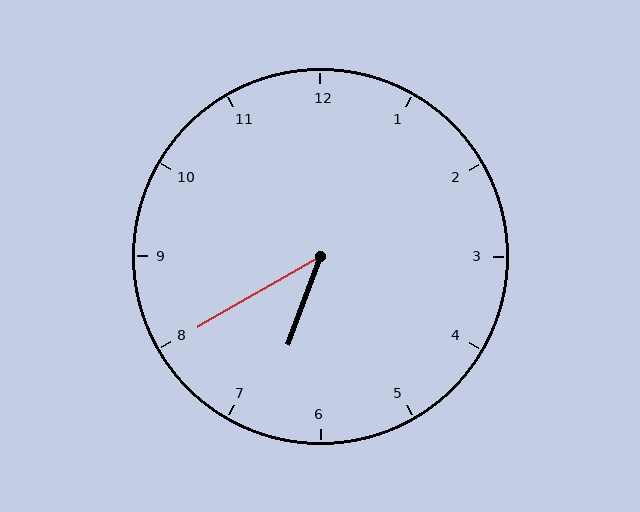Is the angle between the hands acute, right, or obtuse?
It is acute.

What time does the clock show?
6:40.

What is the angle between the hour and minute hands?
Approximately 40 degrees.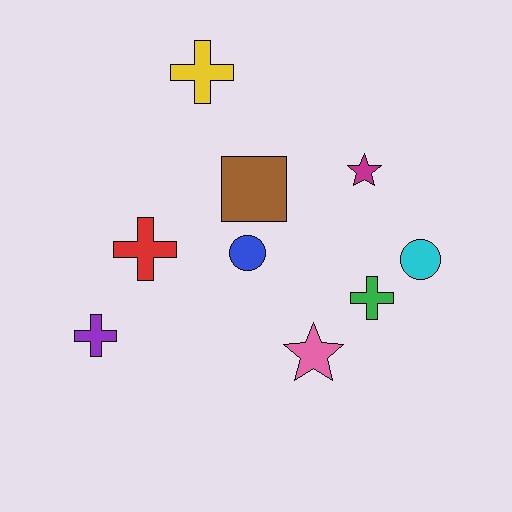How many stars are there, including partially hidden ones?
There are 2 stars.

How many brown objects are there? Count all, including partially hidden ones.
There is 1 brown object.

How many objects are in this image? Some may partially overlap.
There are 9 objects.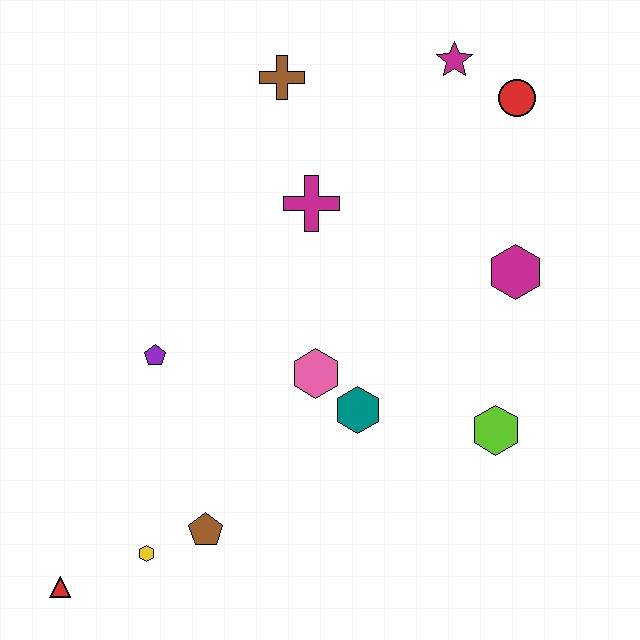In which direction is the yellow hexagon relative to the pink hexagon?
The yellow hexagon is below the pink hexagon.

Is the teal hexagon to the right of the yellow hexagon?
Yes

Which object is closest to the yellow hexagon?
The brown pentagon is closest to the yellow hexagon.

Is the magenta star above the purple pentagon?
Yes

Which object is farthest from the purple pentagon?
The red circle is farthest from the purple pentagon.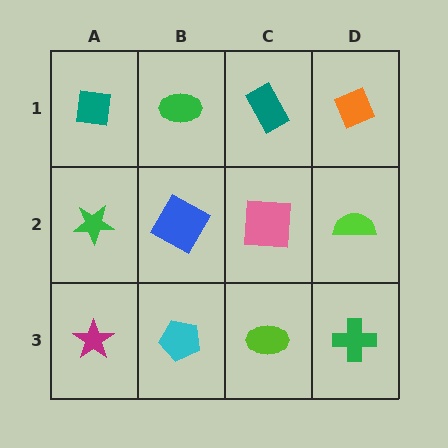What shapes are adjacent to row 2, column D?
An orange diamond (row 1, column D), a green cross (row 3, column D), a pink square (row 2, column C).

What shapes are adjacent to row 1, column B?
A blue square (row 2, column B), a teal square (row 1, column A), a teal rectangle (row 1, column C).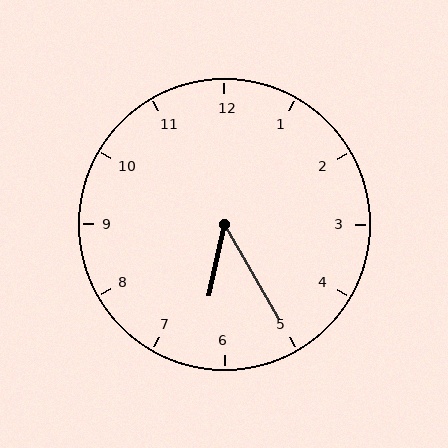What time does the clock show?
6:25.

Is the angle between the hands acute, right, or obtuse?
It is acute.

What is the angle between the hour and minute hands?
Approximately 42 degrees.